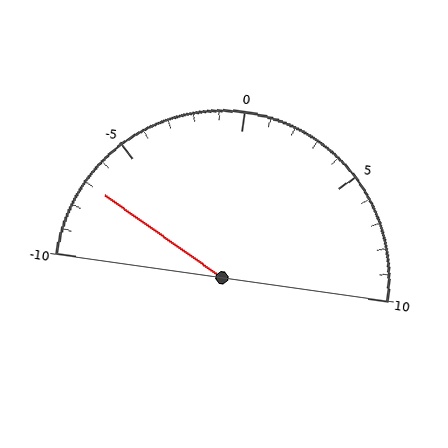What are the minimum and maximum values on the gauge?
The gauge ranges from -10 to 10.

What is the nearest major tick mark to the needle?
The nearest major tick mark is -5.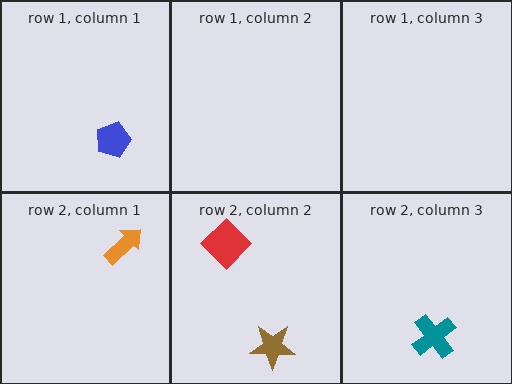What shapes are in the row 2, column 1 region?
The orange arrow.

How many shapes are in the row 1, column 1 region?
1.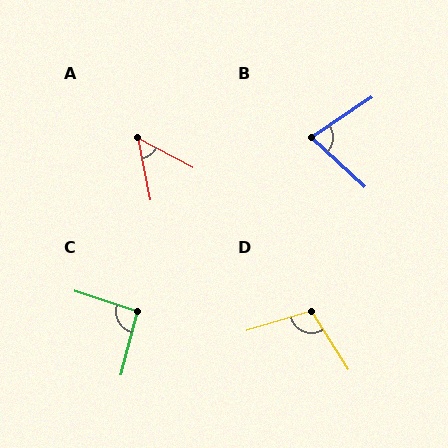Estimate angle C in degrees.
Approximately 93 degrees.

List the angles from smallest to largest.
A (50°), B (76°), C (93°), D (106°).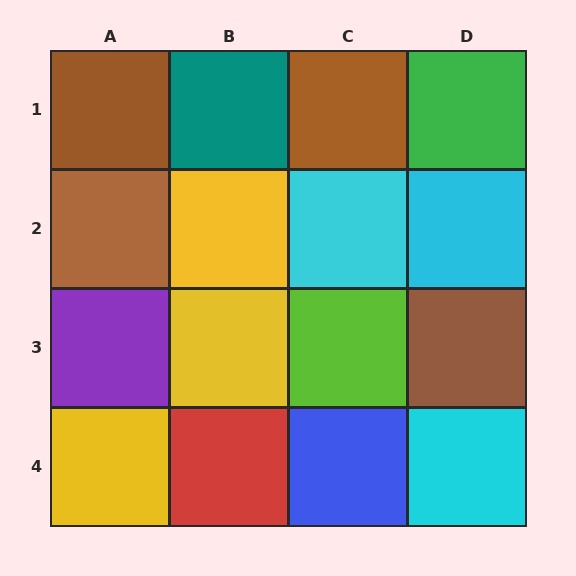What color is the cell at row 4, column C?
Blue.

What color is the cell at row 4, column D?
Cyan.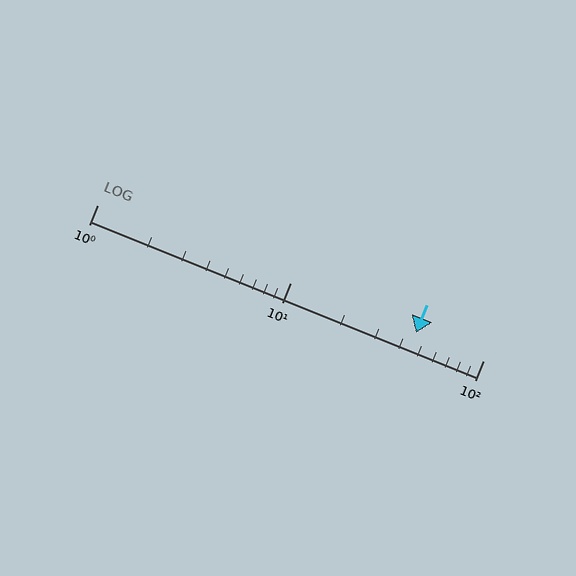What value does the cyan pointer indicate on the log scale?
The pointer indicates approximately 45.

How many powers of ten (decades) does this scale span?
The scale spans 2 decades, from 1 to 100.